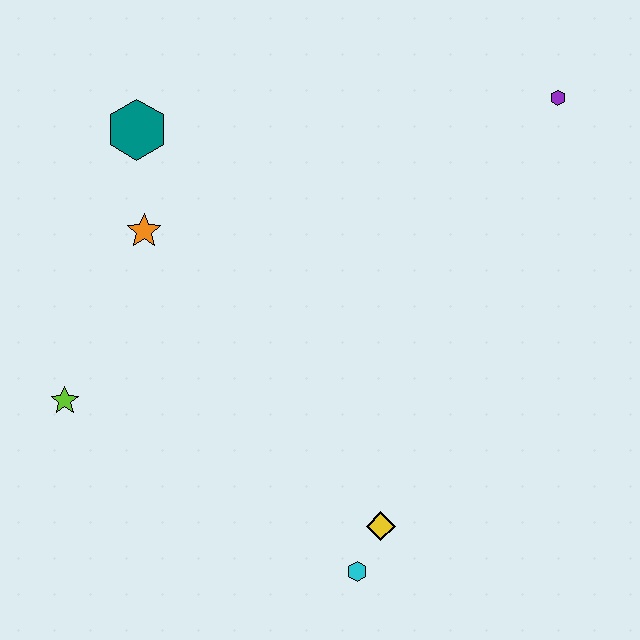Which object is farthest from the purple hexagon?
The lime star is farthest from the purple hexagon.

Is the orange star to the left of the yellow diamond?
Yes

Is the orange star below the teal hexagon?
Yes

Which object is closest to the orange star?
The teal hexagon is closest to the orange star.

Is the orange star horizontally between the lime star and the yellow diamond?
Yes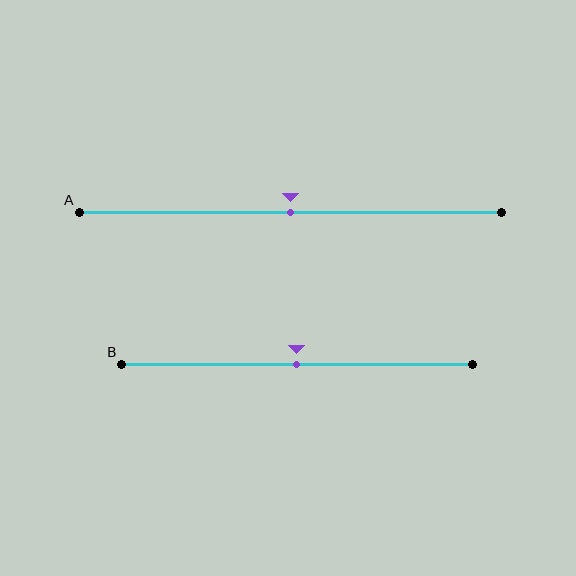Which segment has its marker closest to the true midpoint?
Segment A has its marker closest to the true midpoint.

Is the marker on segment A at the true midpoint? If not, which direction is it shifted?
Yes, the marker on segment A is at the true midpoint.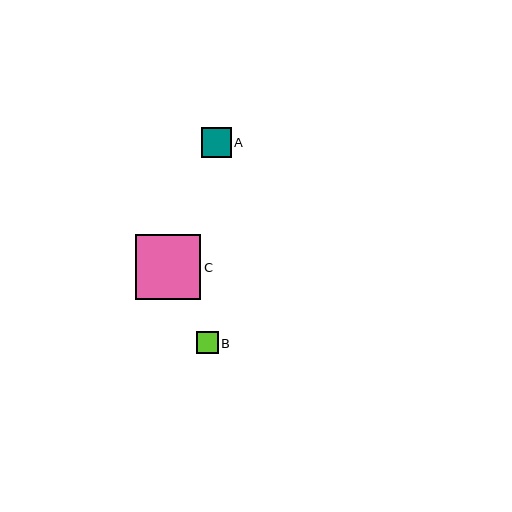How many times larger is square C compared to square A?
Square C is approximately 2.2 times the size of square A.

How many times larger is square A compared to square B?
Square A is approximately 1.4 times the size of square B.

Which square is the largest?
Square C is the largest with a size of approximately 65 pixels.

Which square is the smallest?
Square B is the smallest with a size of approximately 22 pixels.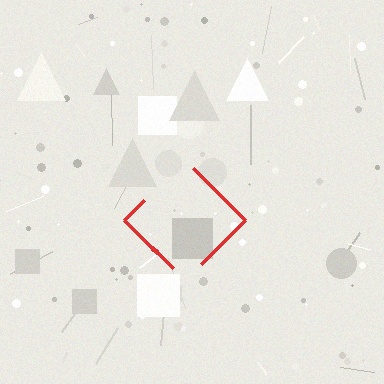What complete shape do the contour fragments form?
The contour fragments form a diamond.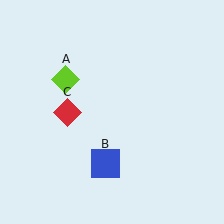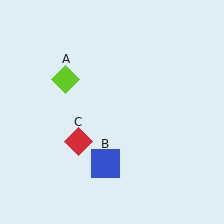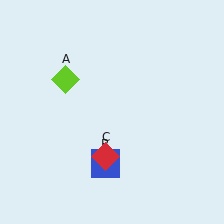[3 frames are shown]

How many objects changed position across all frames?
1 object changed position: red diamond (object C).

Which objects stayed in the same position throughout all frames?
Lime diamond (object A) and blue square (object B) remained stationary.